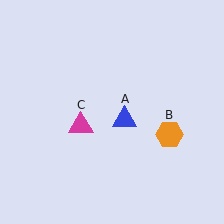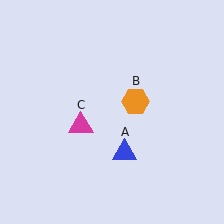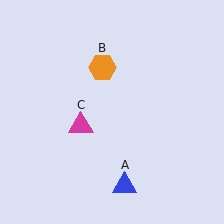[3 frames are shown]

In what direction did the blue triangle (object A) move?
The blue triangle (object A) moved down.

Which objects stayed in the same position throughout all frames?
Magenta triangle (object C) remained stationary.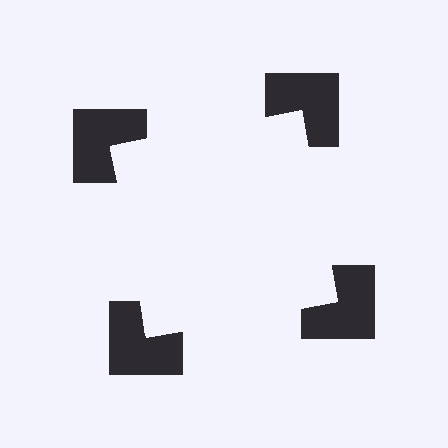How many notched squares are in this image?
There are 4 — one at each vertex of the illusory square.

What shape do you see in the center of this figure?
An illusory square — its edges are inferred from the aligned wedge cuts in the notched squares, not physically drawn.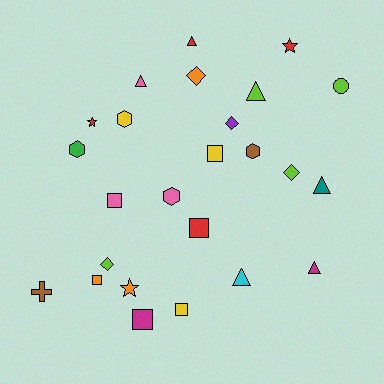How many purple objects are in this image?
There is 1 purple object.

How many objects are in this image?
There are 25 objects.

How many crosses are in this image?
There is 1 cross.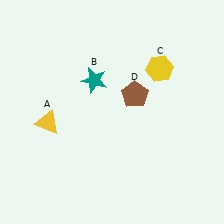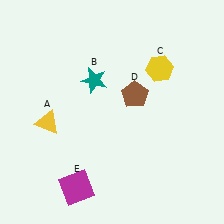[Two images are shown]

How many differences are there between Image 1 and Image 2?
There is 1 difference between the two images.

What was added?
A magenta square (E) was added in Image 2.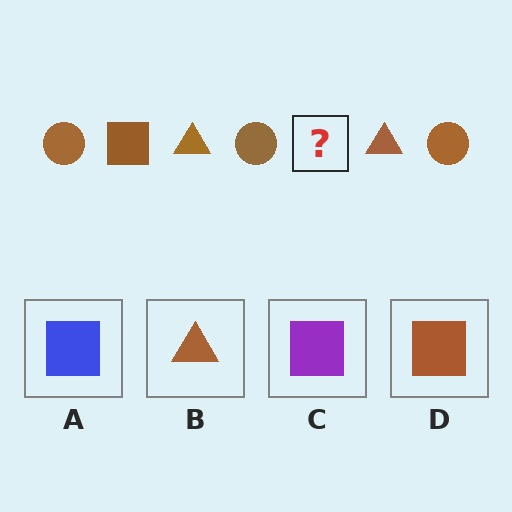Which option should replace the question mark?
Option D.